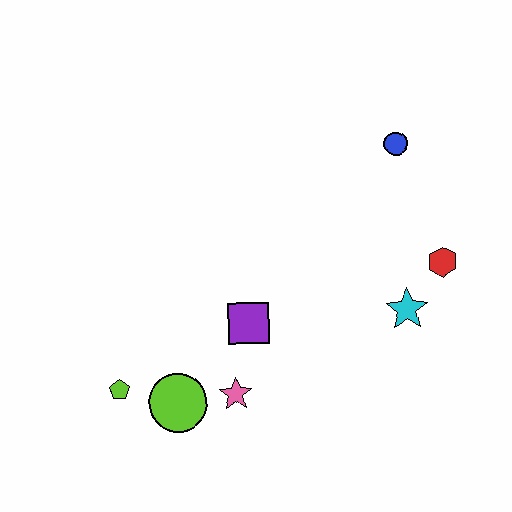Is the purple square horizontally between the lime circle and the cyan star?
Yes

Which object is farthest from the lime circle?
The blue circle is farthest from the lime circle.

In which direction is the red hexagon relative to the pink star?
The red hexagon is to the right of the pink star.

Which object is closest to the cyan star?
The red hexagon is closest to the cyan star.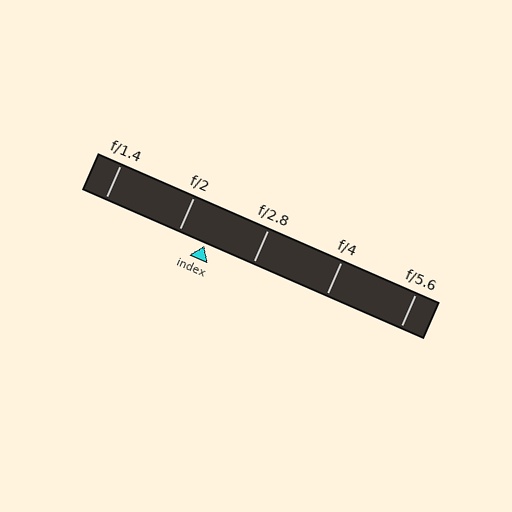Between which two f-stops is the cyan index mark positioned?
The index mark is between f/2 and f/2.8.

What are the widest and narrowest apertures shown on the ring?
The widest aperture shown is f/1.4 and the narrowest is f/5.6.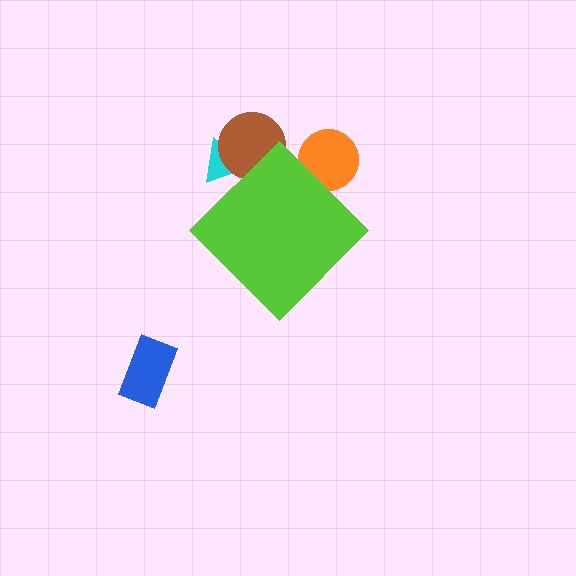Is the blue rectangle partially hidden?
No, the blue rectangle is fully visible.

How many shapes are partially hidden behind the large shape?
3 shapes are partially hidden.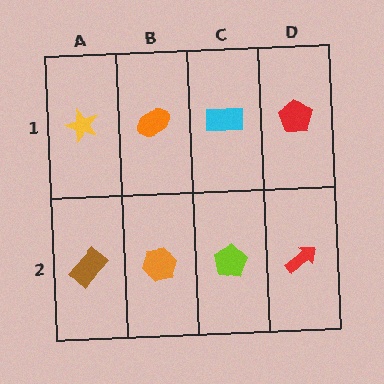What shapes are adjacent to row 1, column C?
A lime pentagon (row 2, column C), an orange ellipse (row 1, column B), a red pentagon (row 1, column D).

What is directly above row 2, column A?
A yellow star.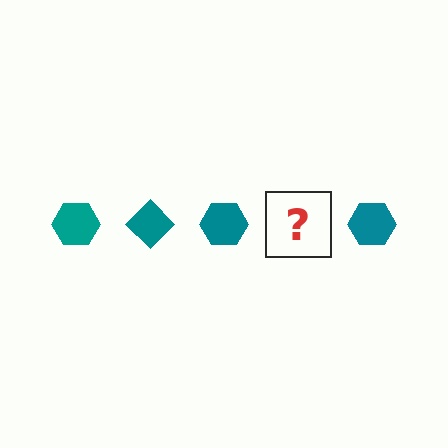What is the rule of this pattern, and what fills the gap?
The rule is that the pattern cycles through hexagon, diamond shapes in teal. The gap should be filled with a teal diamond.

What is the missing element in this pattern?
The missing element is a teal diamond.